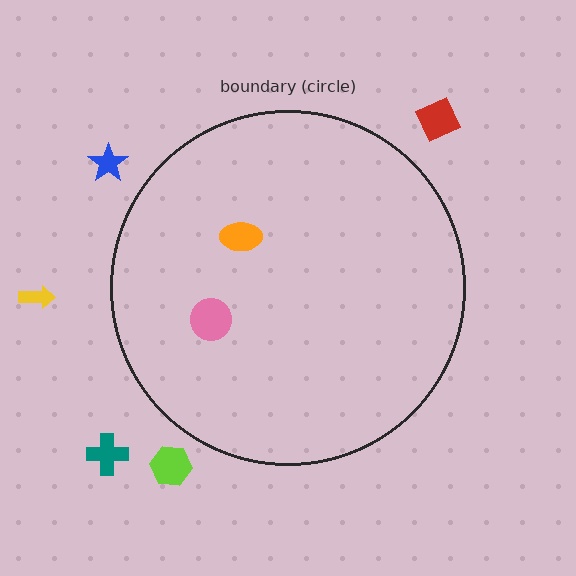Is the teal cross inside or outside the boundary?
Outside.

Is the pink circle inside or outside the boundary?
Inside.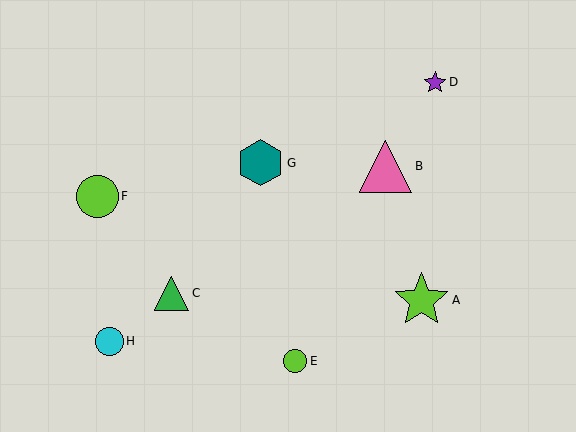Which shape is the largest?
The lime star (labeled A) is the largest.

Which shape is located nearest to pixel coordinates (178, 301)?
The green triangle (labeled C) at (171, 293) is nearest to that location.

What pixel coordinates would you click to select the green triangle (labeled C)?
Click at (171, 293) to select the green triangle C.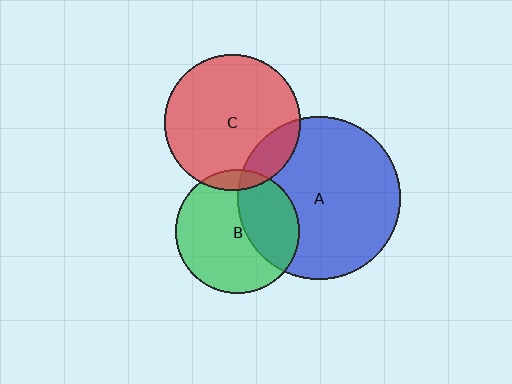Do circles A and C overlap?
Yes.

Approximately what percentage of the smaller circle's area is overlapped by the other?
Approximately 15%.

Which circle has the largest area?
Circle A (blue).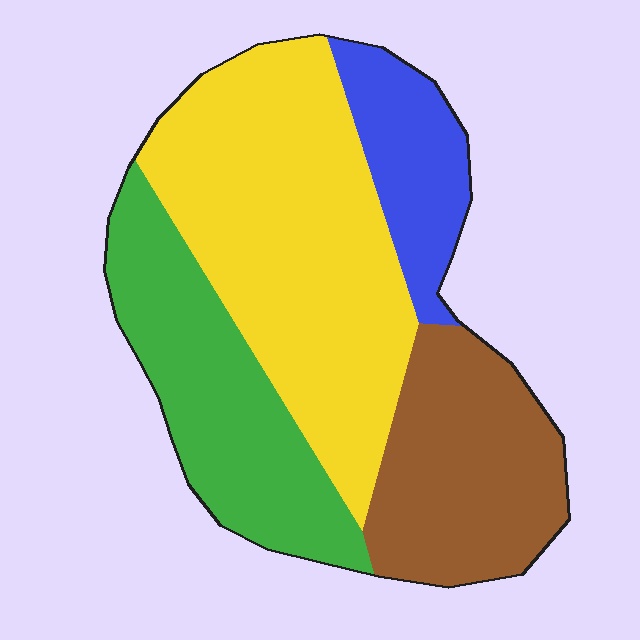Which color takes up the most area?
Yellow, at roughly 40%.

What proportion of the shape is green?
Green covers around 25% of the shape.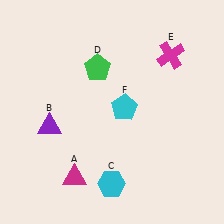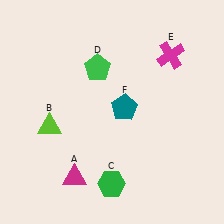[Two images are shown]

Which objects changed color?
B changed from purple to lime. C changed from cyan to green. F changed from cyan to teal.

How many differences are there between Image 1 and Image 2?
There are 3 differences between the two images.